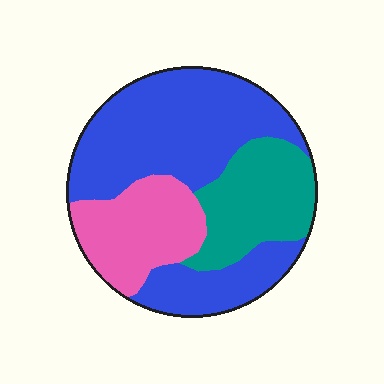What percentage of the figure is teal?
Teal takes up about one quarter (1/4) of the figure.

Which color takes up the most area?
Blue, at roughly 55%.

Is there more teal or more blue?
Blue.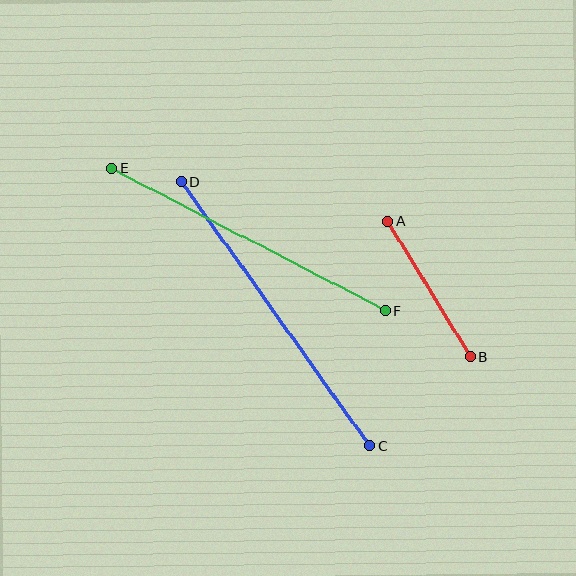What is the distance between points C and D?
The distance is approximately 324 pixels.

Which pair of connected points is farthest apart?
Points C and D are farthest apart.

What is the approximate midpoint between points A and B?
The midpoint is at approximately (429, 289) pixels.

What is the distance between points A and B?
The distance is approximately 158 pixels.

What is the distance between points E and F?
The distance is approximately 309 pixels.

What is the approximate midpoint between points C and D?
The midpoint is at approximately (275, 314) pixels.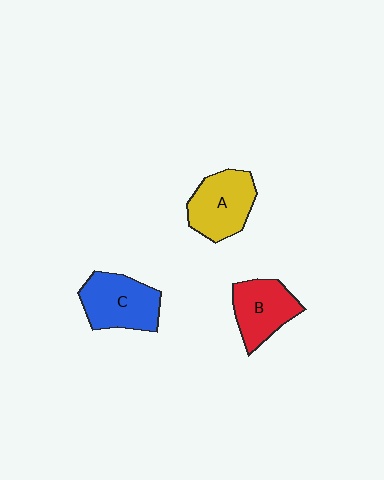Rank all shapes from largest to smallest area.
From largest to smallest: C (blue), A (yellow), B (red).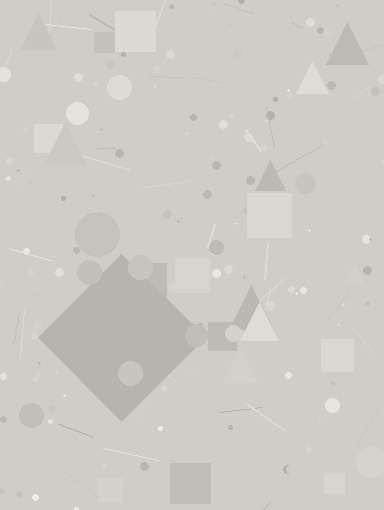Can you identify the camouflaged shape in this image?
The camouflaged shape is a diamond.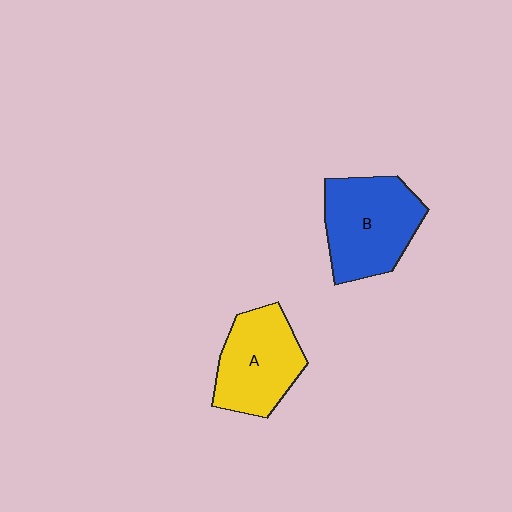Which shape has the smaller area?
Shape A (yellow).